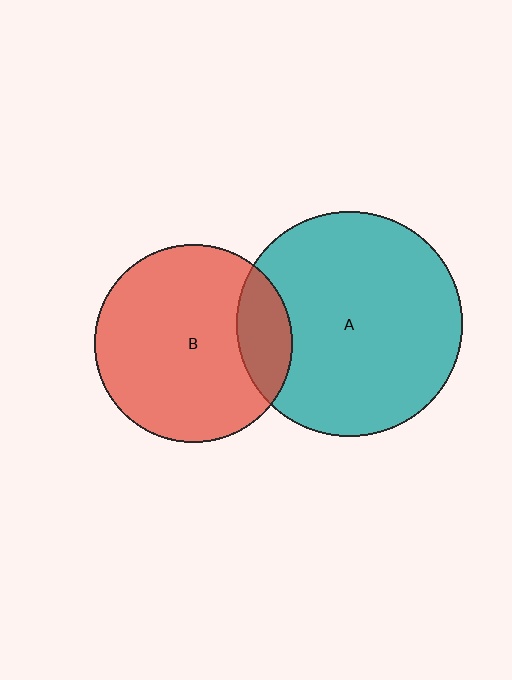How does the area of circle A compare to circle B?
Approximately 1.3 times.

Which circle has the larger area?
Circle A (teal).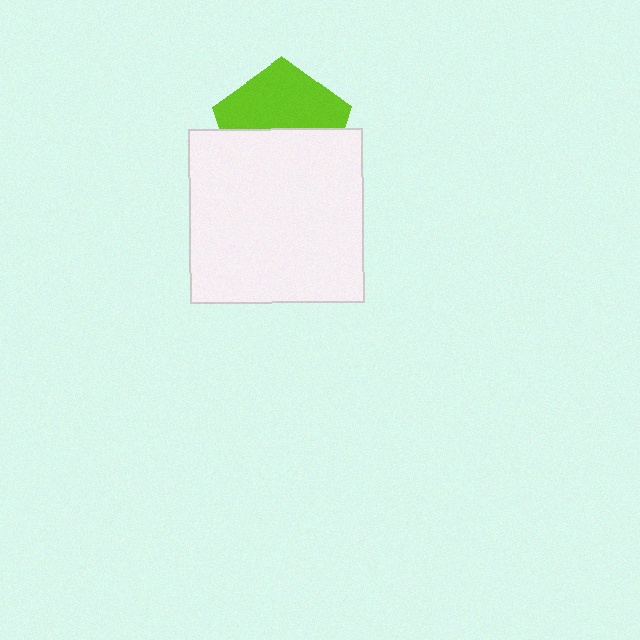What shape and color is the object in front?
The object in front is a white square.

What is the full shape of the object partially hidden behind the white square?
The partially hidden object is a lime pentagon.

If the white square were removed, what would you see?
You would see the complete lime pentagon.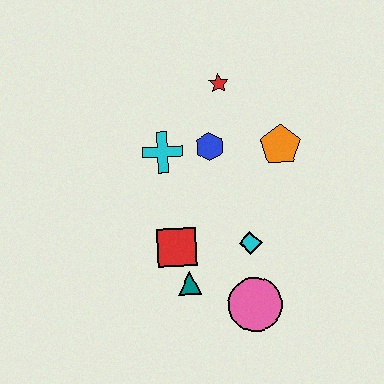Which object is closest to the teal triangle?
The red square is closest to the teal triangle.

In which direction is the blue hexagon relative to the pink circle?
The blue hexagon is above the pink circle.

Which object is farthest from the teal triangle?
The red star is farthest from the teal triangle.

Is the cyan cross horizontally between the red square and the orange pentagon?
No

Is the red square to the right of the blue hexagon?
No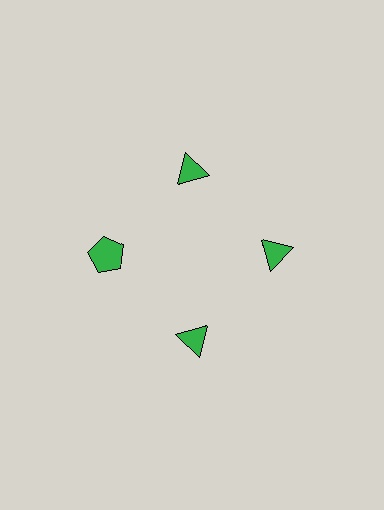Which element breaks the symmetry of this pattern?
The green pentagon at roughly the 9 o'clock position breaks the symmetry. All other shapes are green triangles.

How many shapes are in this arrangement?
There are 4 shapes arranged in a ring pattern.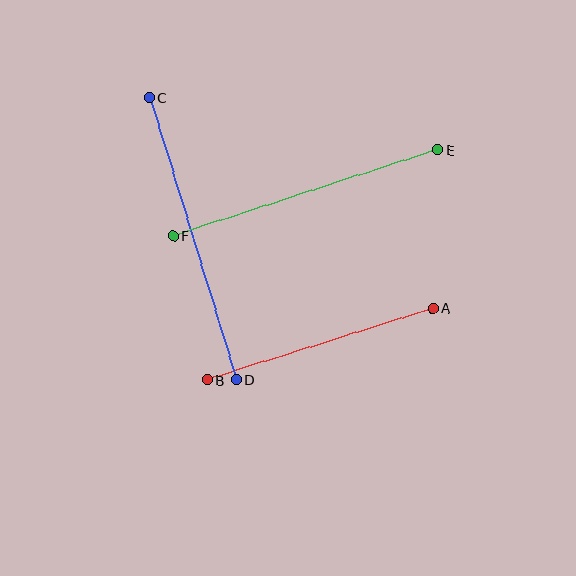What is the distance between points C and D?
The distance is approximately 295 pixels.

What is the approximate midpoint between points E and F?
The midpoint is at approximately (305, 193) pixels.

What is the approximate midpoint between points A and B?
The midpoint is at approximately (320, 344) pixels.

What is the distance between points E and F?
The distance is approximately 278 pixels.